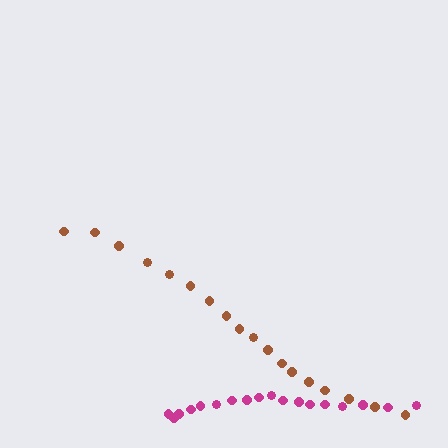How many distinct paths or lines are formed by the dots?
There are 2 distinct paths.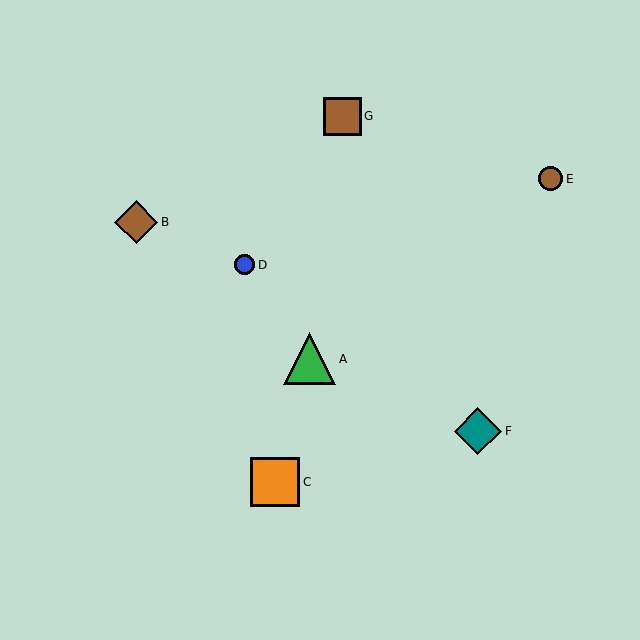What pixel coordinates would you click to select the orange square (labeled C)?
Click at (275, 482) to select the orange square C.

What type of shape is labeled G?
Shape G is a brown square.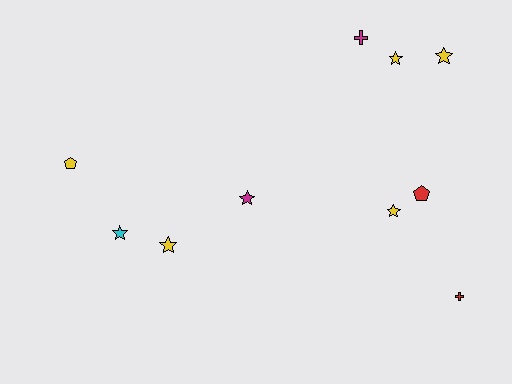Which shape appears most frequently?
Star, with 6 objects.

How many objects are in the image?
There are 10 objects.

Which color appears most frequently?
Yellow, with 5 objects.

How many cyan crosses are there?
There are no cyan crosses.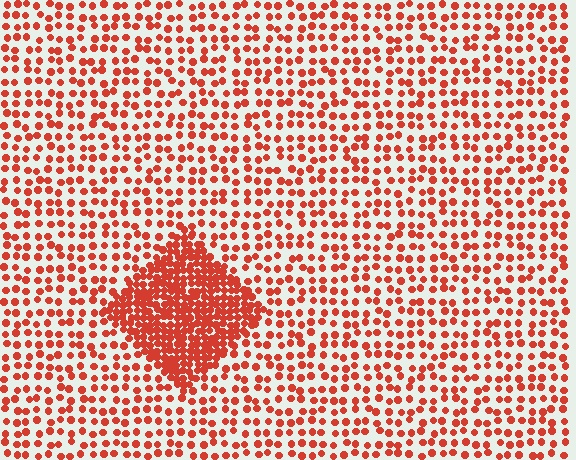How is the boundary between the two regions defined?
The boundary is defined by a change in element density (approximately 2.7x ratio). All elements are the same color, size, and shape.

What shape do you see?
I see a diamond.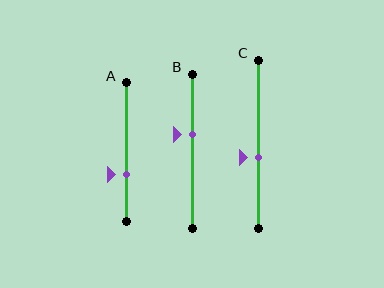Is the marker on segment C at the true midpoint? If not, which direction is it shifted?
No, the marker on segment C is shifted downward by about 8% of the segment length.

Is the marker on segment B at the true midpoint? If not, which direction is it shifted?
No, the marker on segment B is shifted upward by about 11% of the segment length.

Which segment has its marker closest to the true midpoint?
Segment C has its marker closest to the true midpoint.